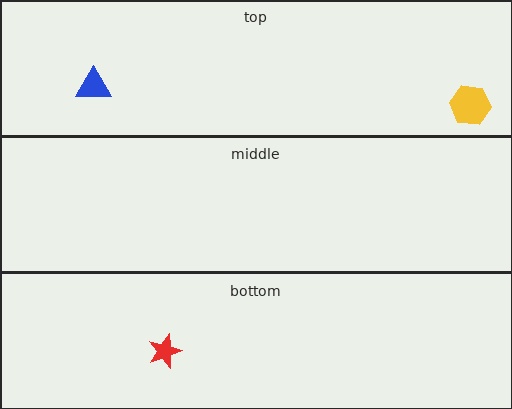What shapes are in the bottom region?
The red star.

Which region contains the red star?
The bottom region.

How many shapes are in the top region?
2.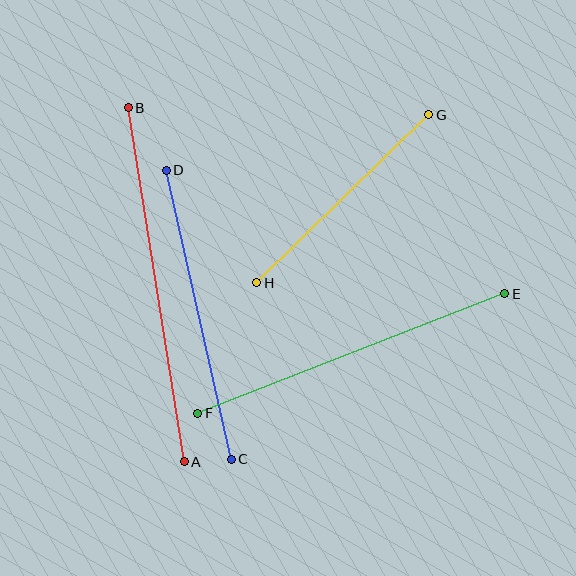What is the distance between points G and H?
The distance is approximately 241 pixels.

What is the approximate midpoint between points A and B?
The midpoint is at approximately (156, 285) pixels.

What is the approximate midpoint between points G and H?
The midpoint is at approximately (343, 199) pixels.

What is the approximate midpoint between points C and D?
The midpoint is at approximately (199, 315) pixels.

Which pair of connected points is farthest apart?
Points A and B are farthest apart.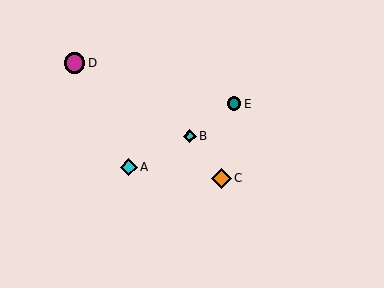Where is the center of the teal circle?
The center of the teal circle is at (234, 104).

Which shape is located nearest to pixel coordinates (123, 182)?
The cyan diamond (labeled A) at (129, 167) is nearest to that location.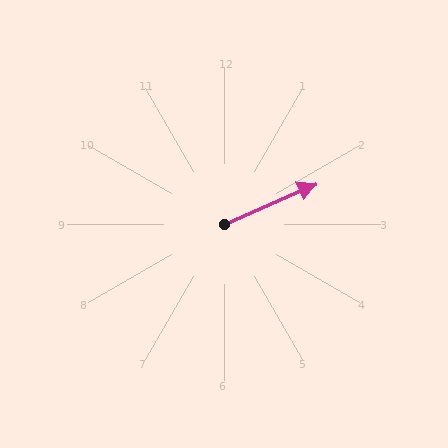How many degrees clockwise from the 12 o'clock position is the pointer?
Approximately 66 degrees.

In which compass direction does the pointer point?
Northeast.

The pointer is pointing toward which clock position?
Roughly 2 o'clock.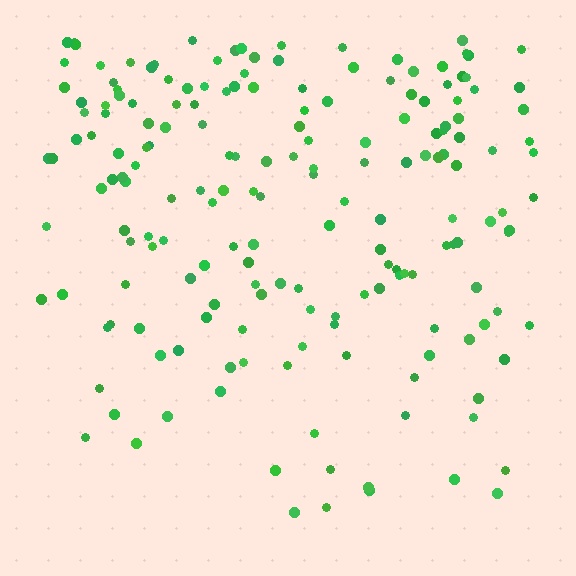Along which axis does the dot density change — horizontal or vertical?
Vertical.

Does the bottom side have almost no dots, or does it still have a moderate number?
Still a moderate number, just noticeably fewer than the top.